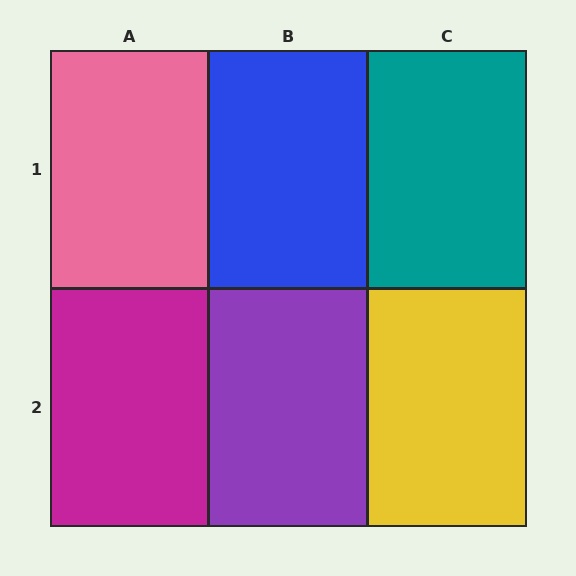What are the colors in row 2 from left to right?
Magenta, purple, yellow.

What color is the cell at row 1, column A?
Pink.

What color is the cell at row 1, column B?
Blue.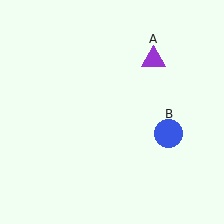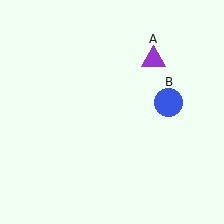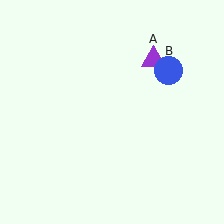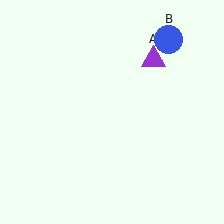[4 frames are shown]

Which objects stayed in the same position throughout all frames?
Purple triangle (object A) remained stationary.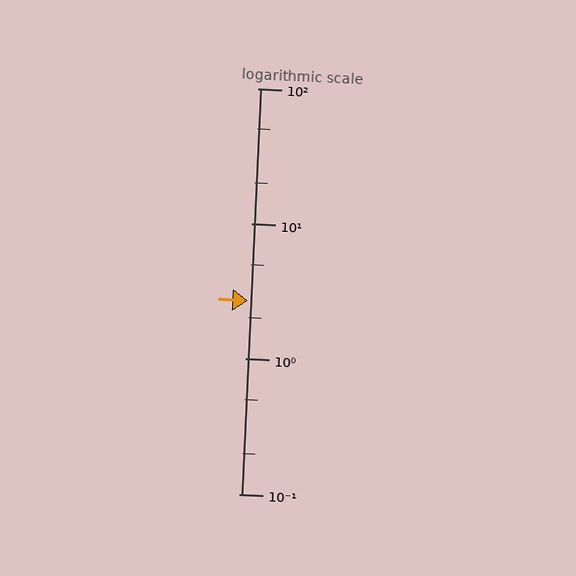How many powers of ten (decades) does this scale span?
The scale spans 3 decades, from 0.1 to 100.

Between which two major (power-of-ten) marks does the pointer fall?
The pointer is between 1 and 10.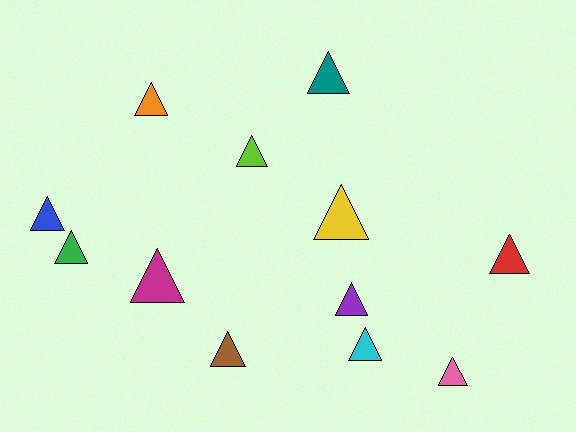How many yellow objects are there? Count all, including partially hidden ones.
There is 1 yellow object.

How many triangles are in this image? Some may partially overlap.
There are 12 triangles.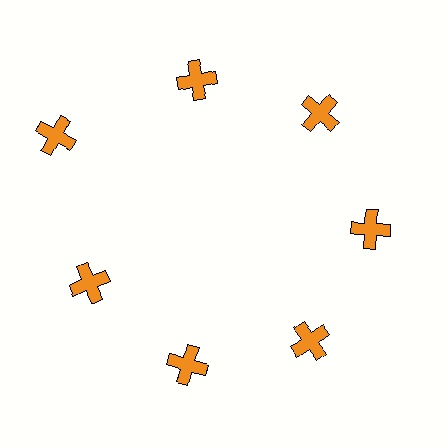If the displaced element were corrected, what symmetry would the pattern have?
It would have 7-fold rotational symmetry — the pattern would map onto itself every 51 degrees.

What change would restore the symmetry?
The symmetry would be restored by moving it inward, back onto the ring so that all 7 crosses sit at equal angles and equal distance from the center.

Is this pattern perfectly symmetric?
No. The 7 orange crosses are arranged in a ring, but one element near the 10 o'clock position is pushed outward from the center, breaking the 7-fold rotational symmetry.